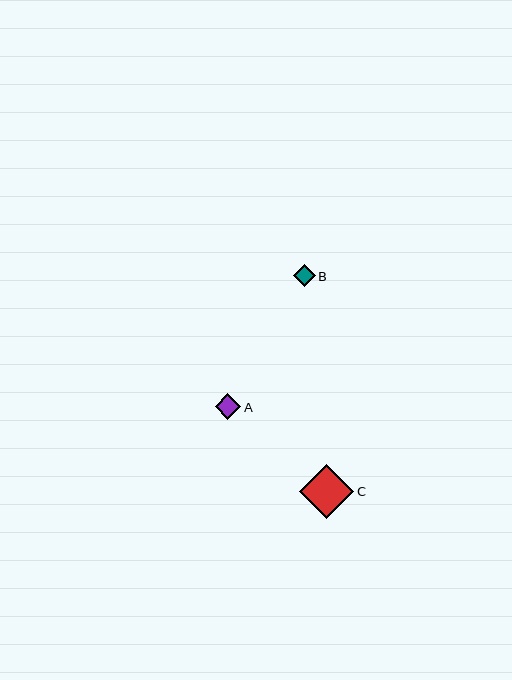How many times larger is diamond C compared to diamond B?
Diamond C is approximately 2.5 times the size of diamond B.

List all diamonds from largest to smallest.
From largest to smallest: C, A, B.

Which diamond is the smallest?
Diamond B is the smallest with a size of approximately 22 pixels.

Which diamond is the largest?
Diamond C is the largest with a size of approximately 54 pixels.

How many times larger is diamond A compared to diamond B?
Diamond A is approximately 1.2 times the size of diamond B.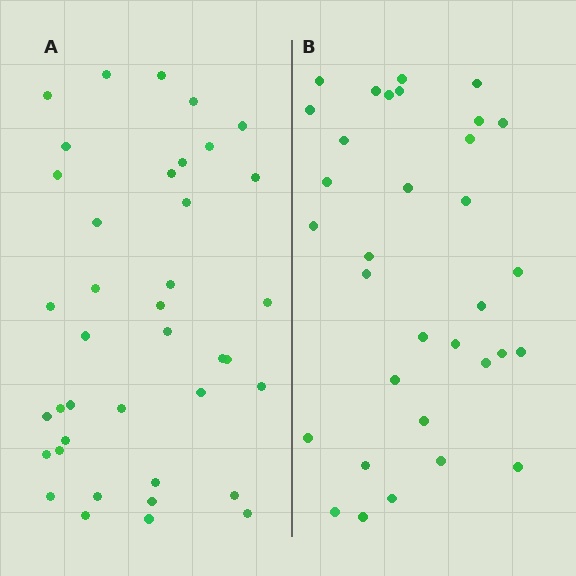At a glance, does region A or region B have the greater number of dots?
Region A (the left region) has more dots.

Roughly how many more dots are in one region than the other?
Region A has about 6 more dots than region B.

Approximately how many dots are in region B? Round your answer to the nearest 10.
About 30 dots. (The exact count is 33, which rounds to 30.)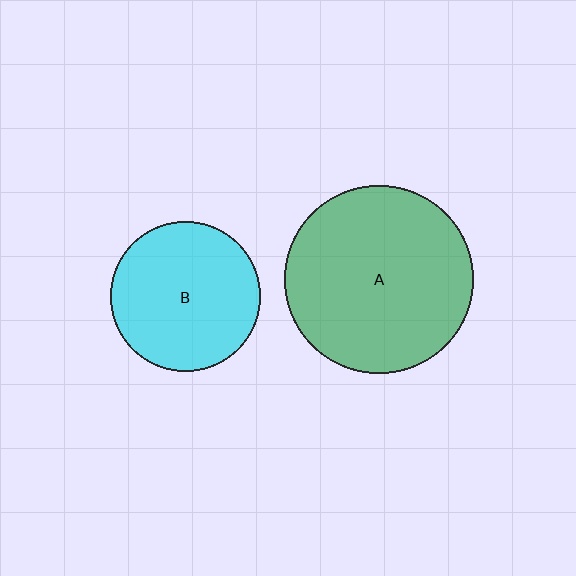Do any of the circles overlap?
No, none of the circles overlap.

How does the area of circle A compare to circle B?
Approximately 1.6 times.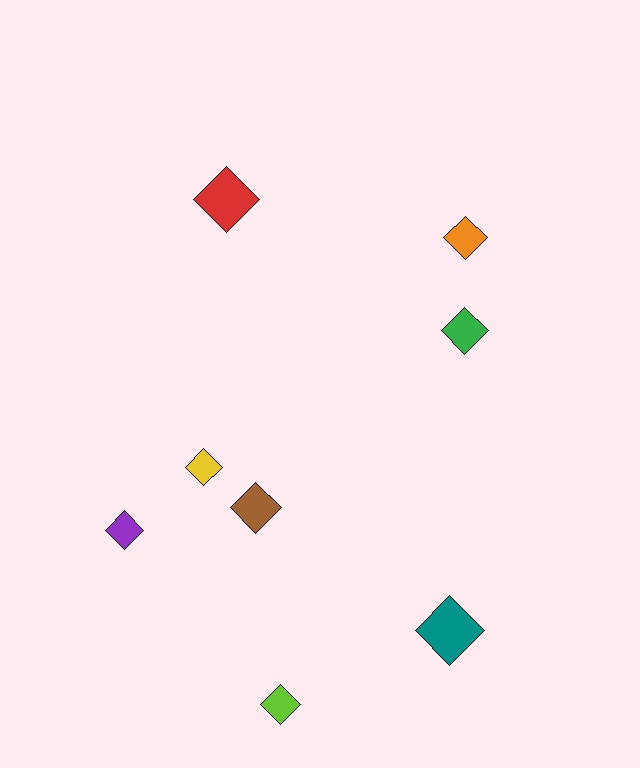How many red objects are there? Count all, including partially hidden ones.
There is 1 red object.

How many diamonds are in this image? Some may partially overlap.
There are 8 diamonds.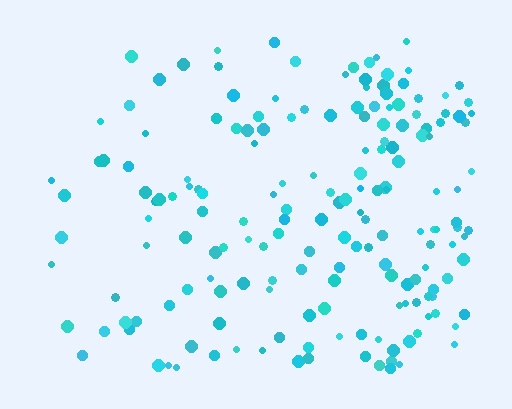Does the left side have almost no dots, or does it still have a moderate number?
Still a moderate number, just noticeably fewer than the right.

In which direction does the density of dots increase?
From left to right, with the right side densest.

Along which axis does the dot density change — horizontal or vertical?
Horizontal.